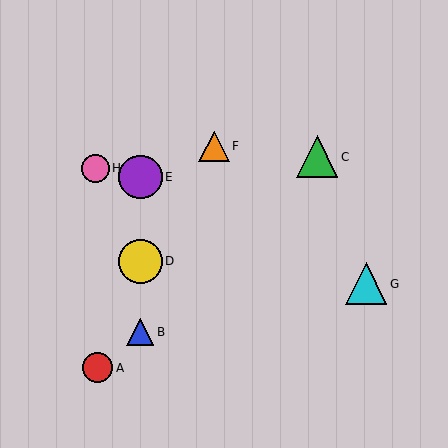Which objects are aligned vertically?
Objects B, D, E are aligned vertically.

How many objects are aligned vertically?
3 objects (B, D, E) are aligned vertically.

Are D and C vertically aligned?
No, D is at x≈140 and C is at x≈317.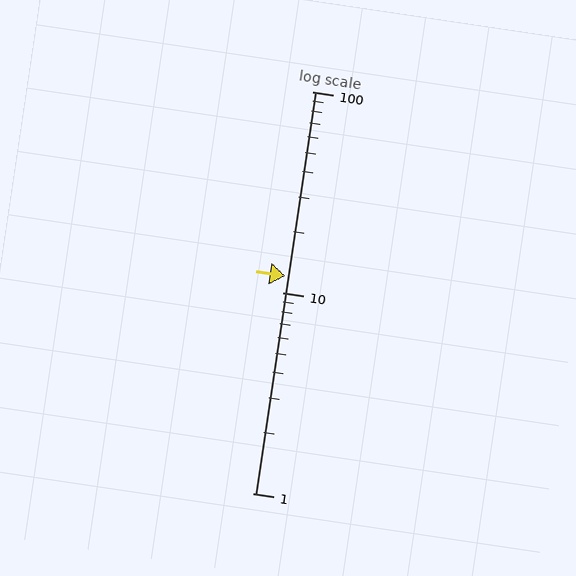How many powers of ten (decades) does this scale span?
The scale spans 2 decades, from 1 to 100.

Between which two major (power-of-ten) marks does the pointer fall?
The pointer is between 10 and 100.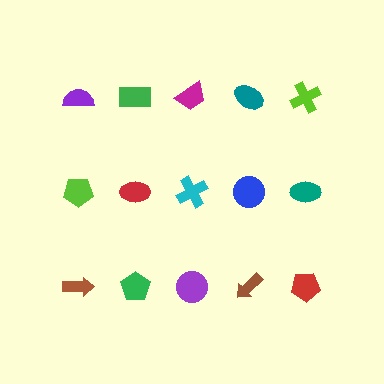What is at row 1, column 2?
A green rectangle.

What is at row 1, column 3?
A magenta trapezoid.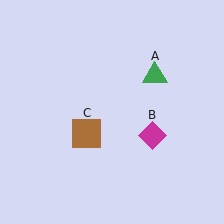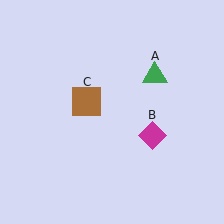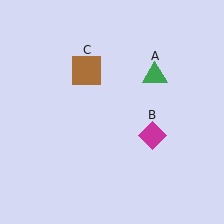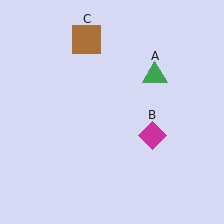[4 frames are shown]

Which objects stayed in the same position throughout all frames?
Green triangle (object A) and magenta diamond (object B) remained stationary.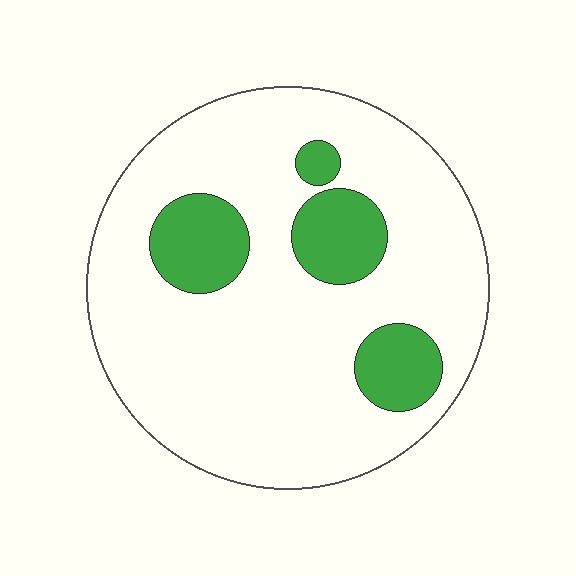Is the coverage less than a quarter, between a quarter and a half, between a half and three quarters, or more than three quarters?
Less than a quarter.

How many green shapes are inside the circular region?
4.